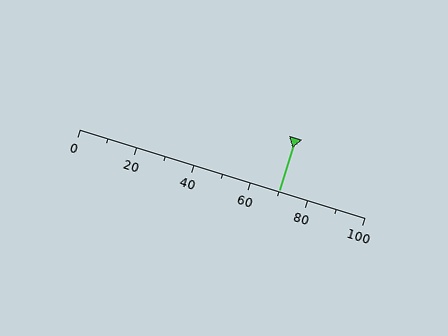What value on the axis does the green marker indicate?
The marker indicates approximately 70.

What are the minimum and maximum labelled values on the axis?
The axis runs from 0 to 100.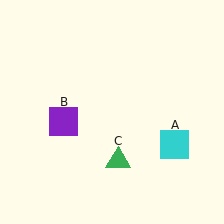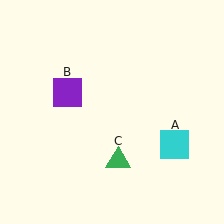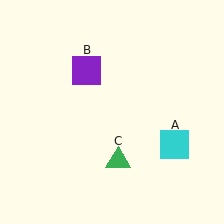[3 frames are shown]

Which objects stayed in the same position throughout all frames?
Cyan square (object A) and green triangle (object C) remained stationary.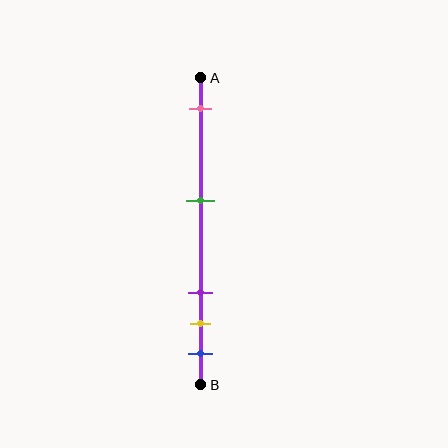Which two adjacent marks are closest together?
The yellow and blue marks are the closest adjacent pair.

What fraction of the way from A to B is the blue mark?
The blue mark is approximately 90% (0.9) of the way from A to B.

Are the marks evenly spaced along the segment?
No, the marks are not evenly spaced.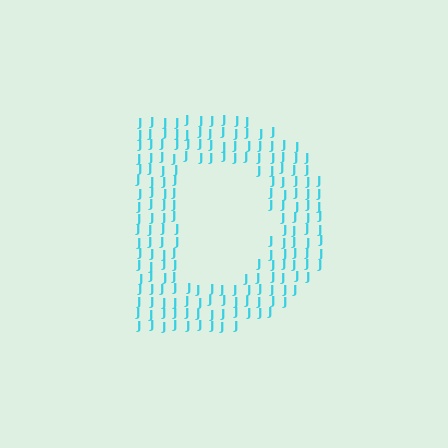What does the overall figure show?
The overall figure shows the letter D.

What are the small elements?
The small elements are letter J's.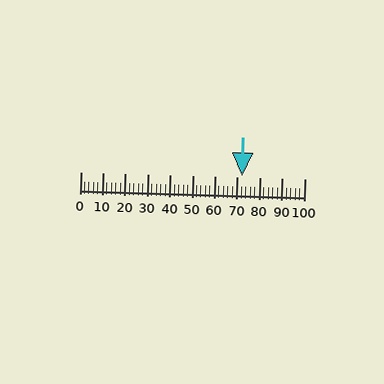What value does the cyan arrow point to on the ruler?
The cyan arrow points to approximately 72.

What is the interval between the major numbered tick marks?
The major tick marks are spaced 10 units apart.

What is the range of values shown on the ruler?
The ruler shows values from 0 to 100.